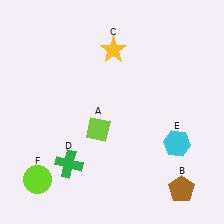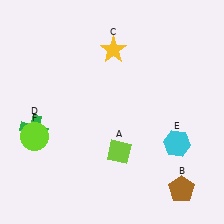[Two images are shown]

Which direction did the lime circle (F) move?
The lime circle (F) moved up.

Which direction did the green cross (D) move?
The green cross (D) moved left.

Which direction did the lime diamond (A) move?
The lime diamond (A) moved down.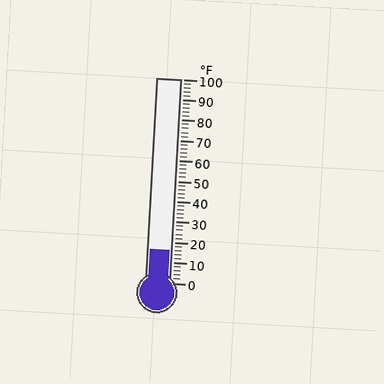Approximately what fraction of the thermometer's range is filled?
The thermometer is filled to approximately 15% of its range.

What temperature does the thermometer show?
The thermometer shows approximately 16°F.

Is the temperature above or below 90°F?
The temperature is below 90°F.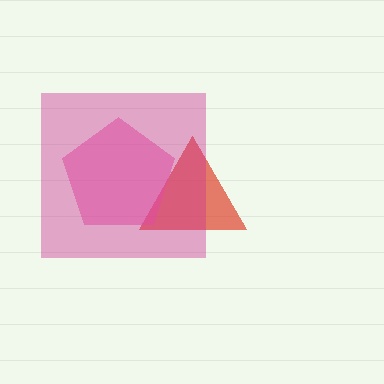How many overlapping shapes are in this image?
There are 3 overlapping shapes in the image.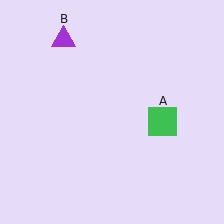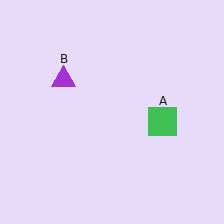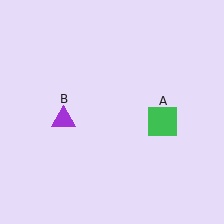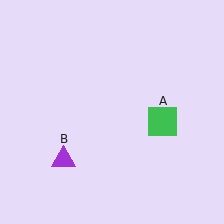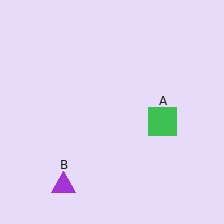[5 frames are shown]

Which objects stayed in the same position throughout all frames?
Green square (object A) remained stationary.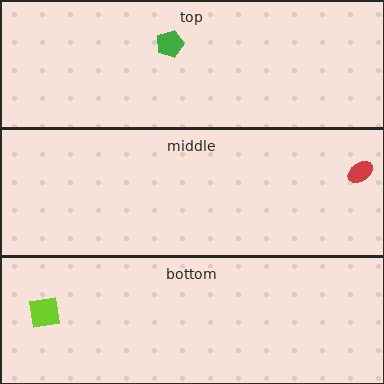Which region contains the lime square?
The bottom region.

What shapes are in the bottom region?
The lime square.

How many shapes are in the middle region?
1.